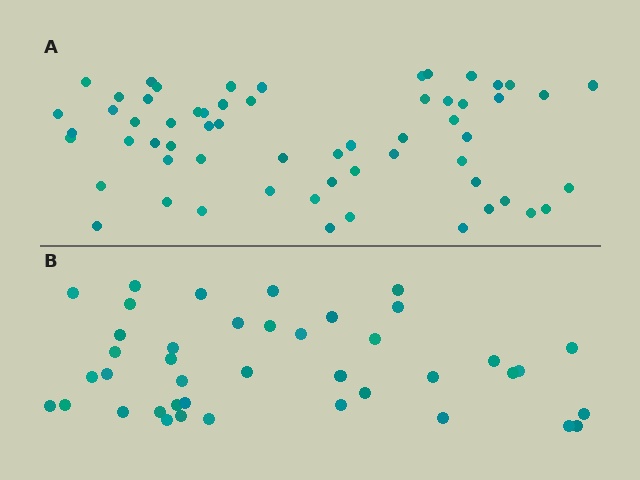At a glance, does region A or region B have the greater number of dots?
Region A (the top region) has more dots.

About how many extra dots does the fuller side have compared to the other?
Region A has approximately 20 more dots than region B.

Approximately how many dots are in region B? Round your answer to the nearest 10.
About 40 dots. (The exact count is 41, which rounds to 40.)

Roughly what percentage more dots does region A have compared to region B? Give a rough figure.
About 45% more.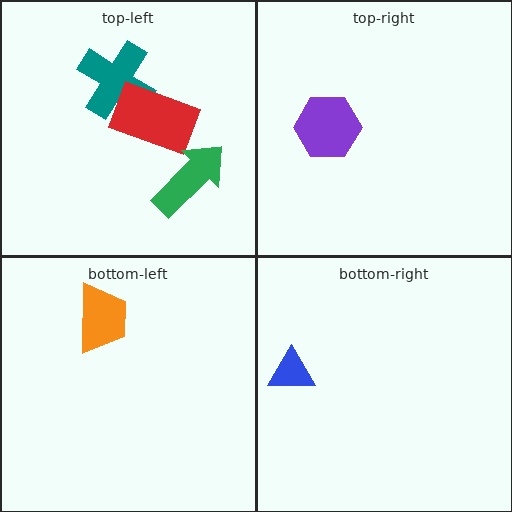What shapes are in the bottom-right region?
The blue triangle.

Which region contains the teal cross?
The top-left region.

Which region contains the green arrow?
The top-left region.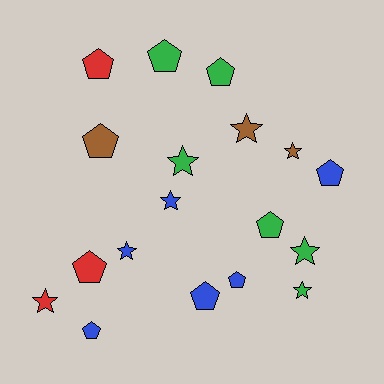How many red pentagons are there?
There are 2 red pentagons.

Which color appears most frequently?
Green, with 6 objects.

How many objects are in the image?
There are 18 objects.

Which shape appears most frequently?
Pentagon, with 10 objects.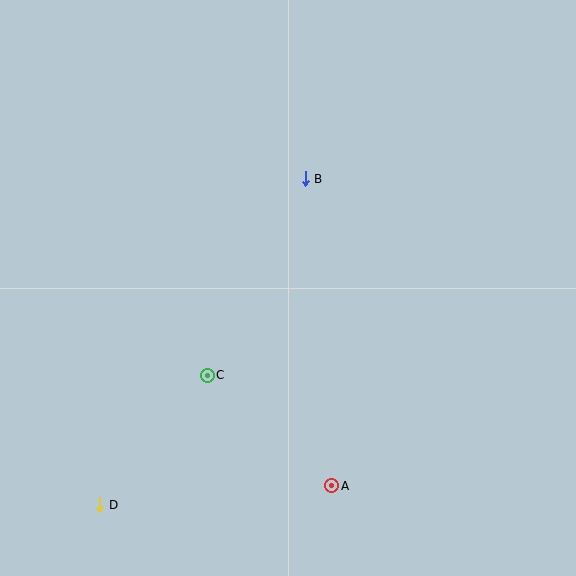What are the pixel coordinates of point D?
Point D is at (100, 505).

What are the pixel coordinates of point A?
Point A is at (332, 486).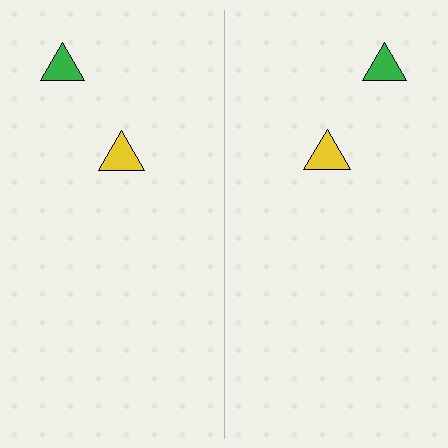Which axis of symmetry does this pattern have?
The pattern has a vertical axis of symmetry running through the center of the image.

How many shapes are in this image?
There are 4 shapes in this image.